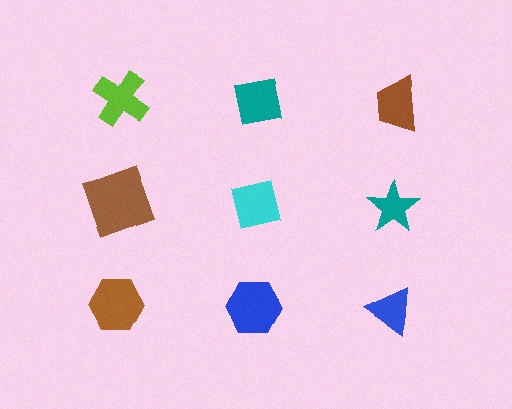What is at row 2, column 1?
A brown square.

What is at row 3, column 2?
A blue hexagon.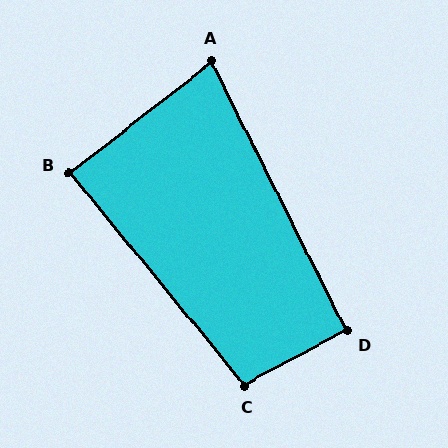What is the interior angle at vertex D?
Approximately 91 degrees (approximately right).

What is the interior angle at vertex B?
Approximately 89 degrees (approximately right).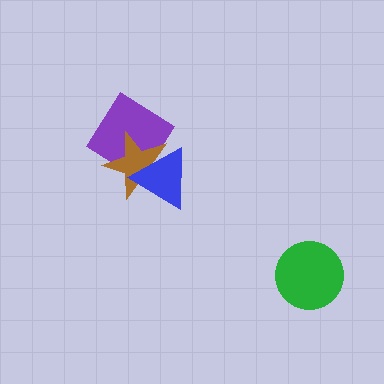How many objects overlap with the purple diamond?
2 objects overlap with the purple diamond.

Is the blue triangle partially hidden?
No, no other shape covers it.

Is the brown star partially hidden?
Yes, it is partially covered by another shape.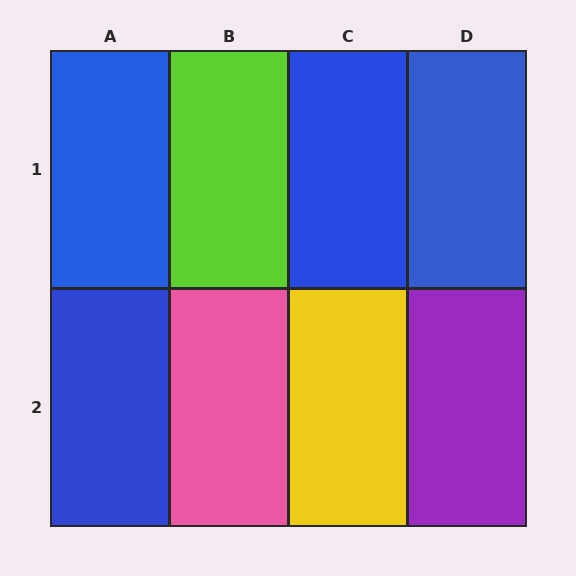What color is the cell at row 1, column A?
Blue.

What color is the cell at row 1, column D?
Blue.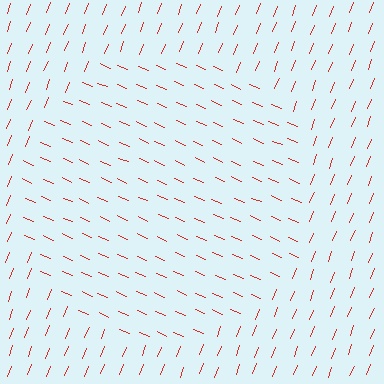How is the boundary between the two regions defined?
The boundary is defined purely by a change in line orientation (approximately 88 degrees difference). All lines are the same color and thickness.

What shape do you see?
I see a circle.